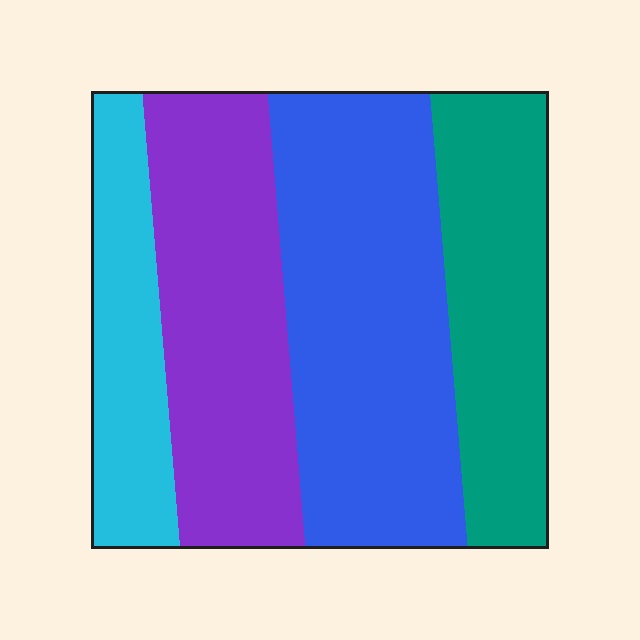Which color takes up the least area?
Cyan, at roughly 15%.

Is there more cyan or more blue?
Blue.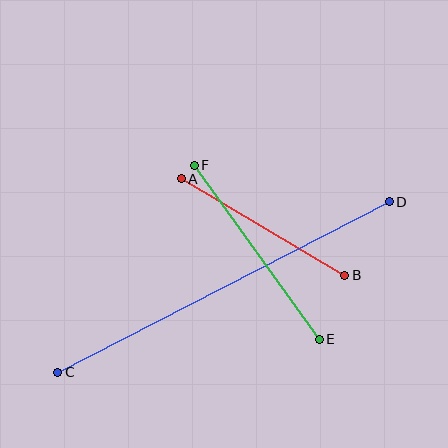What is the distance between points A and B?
The distance is approximately 190 pixels.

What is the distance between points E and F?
The distance is approximately 214 pixels.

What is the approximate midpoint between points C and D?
The midpoint is at approximately (223, 287) pixels.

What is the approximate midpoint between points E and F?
The midpoint is at approximately (257, 252) pixels.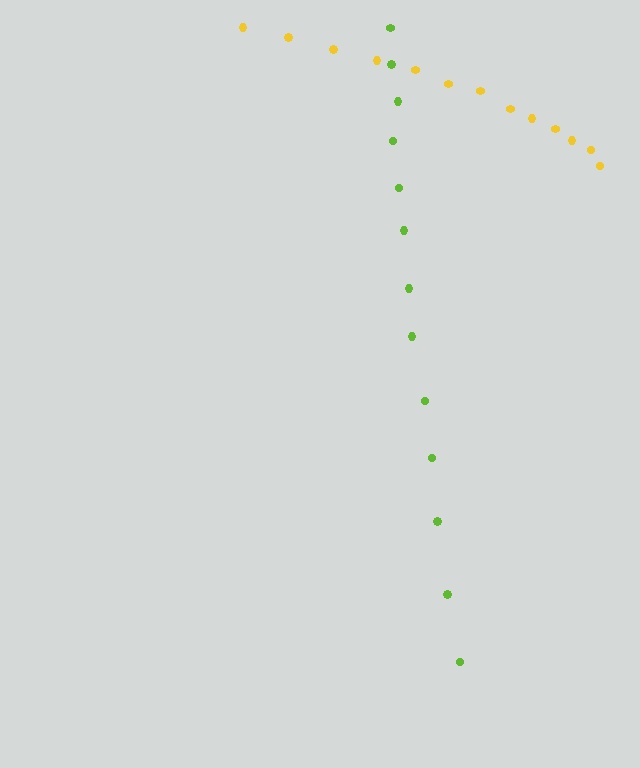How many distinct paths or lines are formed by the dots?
There are 2 distinct paths.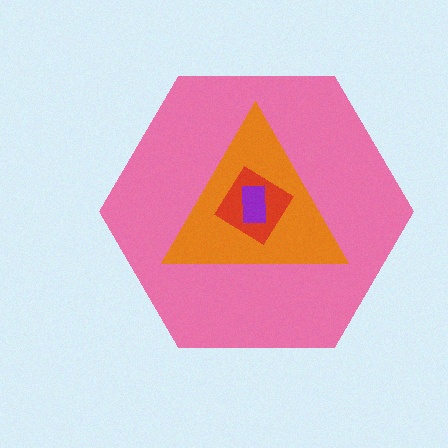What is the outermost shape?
The pink hexagon.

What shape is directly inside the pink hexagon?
The orange triangle.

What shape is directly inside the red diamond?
The purple rectangle.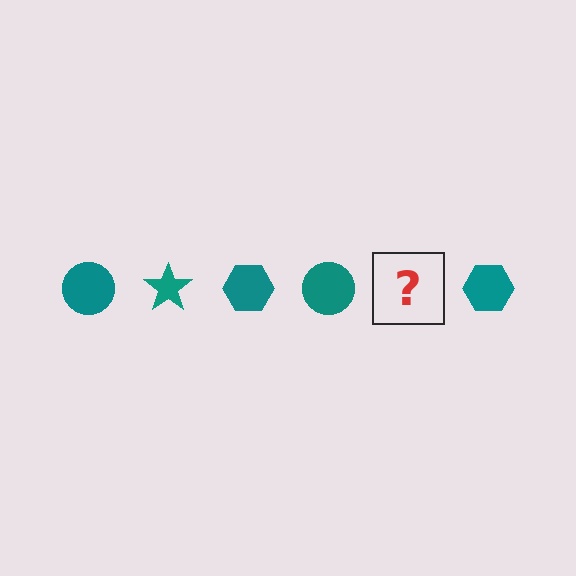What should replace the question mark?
The question mark should be replaced with a teal star.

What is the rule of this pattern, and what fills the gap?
The rule is that the pattern cycles through circle, star, hexagon shapes in teal. The gap should be filled with a teal star.